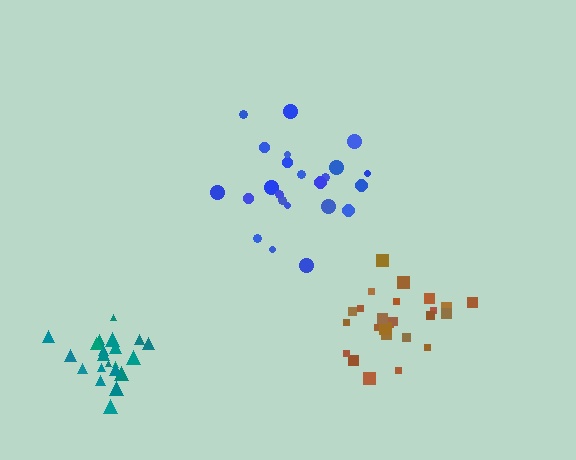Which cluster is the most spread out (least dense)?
Blue.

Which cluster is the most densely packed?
Teal.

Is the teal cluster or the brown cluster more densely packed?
Teal.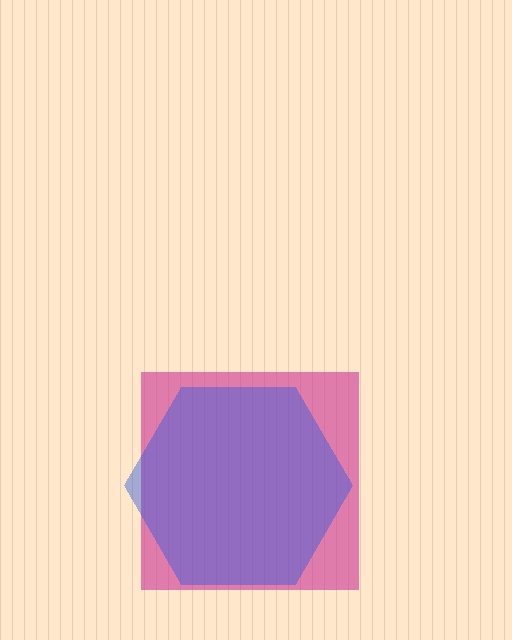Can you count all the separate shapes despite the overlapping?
Yes, there are 2 separate shapes.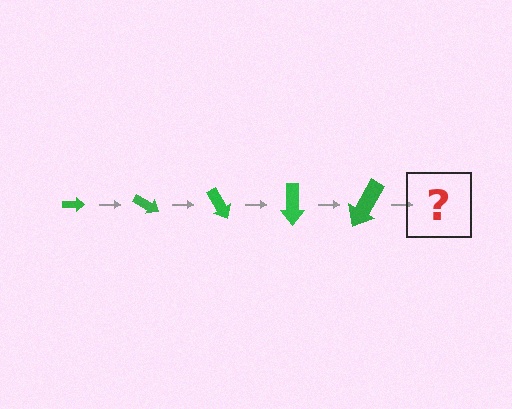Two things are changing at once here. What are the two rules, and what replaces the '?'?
The two rules are that the arrow grows larger each step and it rotates 30 degrees each step. The '?' should be an arrow, larger than the previous one and rotated 150 degrees from the start.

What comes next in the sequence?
The next element should be an arrow, larger than the previous one and rotated 150 degrees from the start.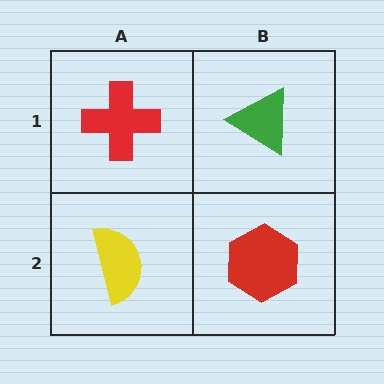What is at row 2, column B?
A red hexagon.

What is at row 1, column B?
A green triangle.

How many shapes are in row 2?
2 shapes.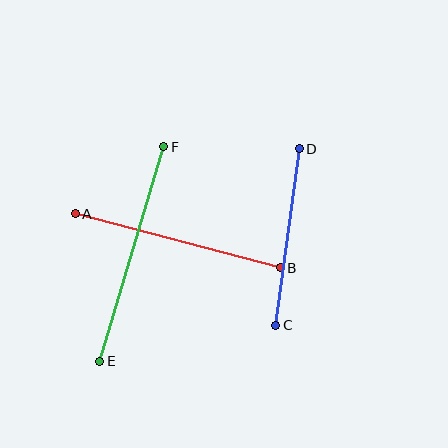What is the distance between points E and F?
The distance is approximately 224 pixels.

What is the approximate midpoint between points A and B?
The midpoint is at approximately (178, 241) pixels.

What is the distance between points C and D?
The distance is approximately 178 pixels.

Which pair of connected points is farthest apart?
Points E and F are farthest apart.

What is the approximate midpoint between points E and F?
The midpoint is at approximately (132, 254) pixels.